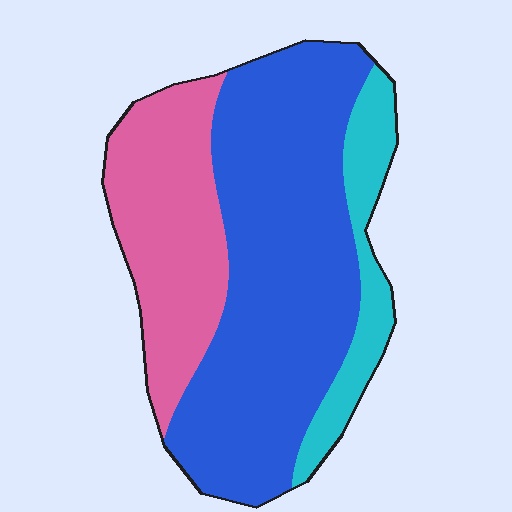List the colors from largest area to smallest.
From largest to smallest: blue, pink, cyan.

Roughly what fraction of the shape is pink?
Pink covers around 30% of the shape.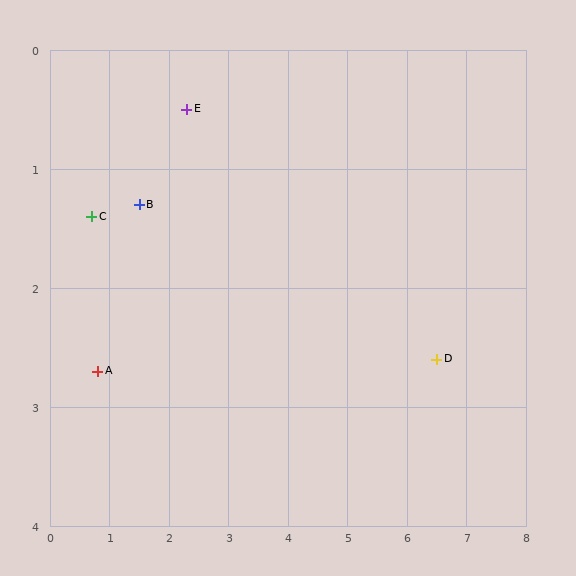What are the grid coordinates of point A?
Point A is at approximately (0.8, 2.7).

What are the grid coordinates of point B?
Point B is at approximately (1.5, 1.3).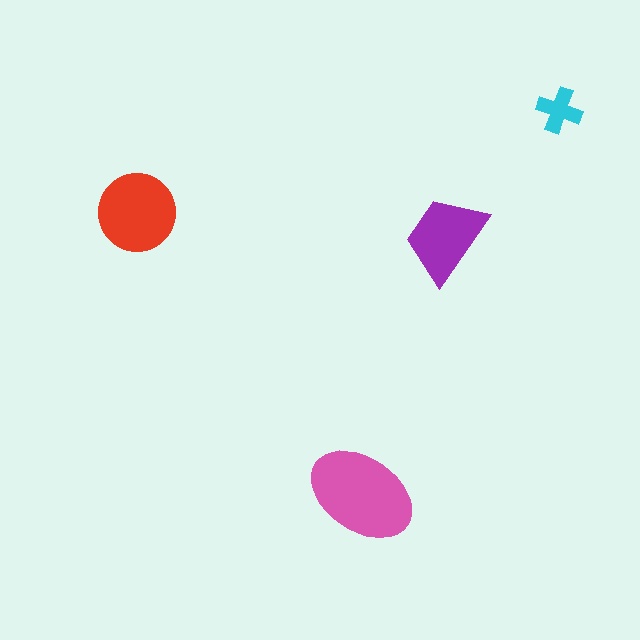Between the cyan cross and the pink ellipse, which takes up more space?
The pink ellipse.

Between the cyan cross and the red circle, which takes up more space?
The red circle.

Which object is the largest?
The pink ellipse.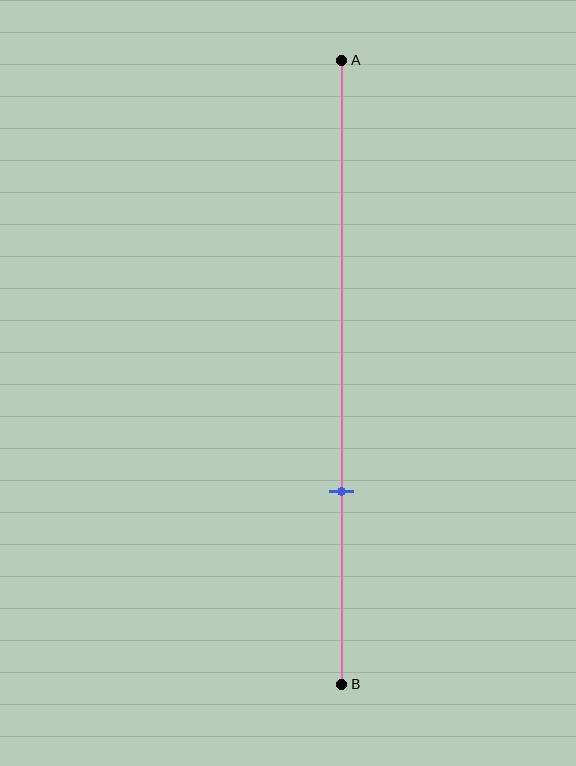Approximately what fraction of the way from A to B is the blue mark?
The blue mark is approximately 70% of the way from A to B.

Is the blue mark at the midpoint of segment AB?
No, the mark is at about 70% from A, not at the 50% midpoint.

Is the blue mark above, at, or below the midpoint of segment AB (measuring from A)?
The blue mark is below the midpoint of segment AB.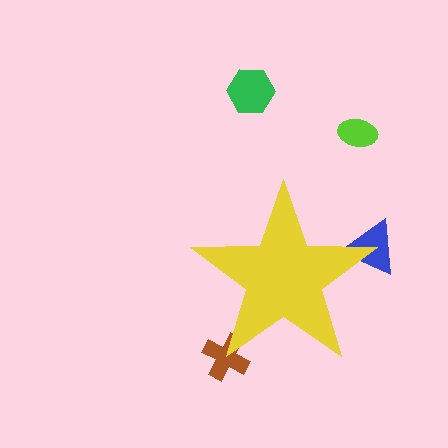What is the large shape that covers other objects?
A yellow star.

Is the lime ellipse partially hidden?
No, the lime ellipse is fully visible.